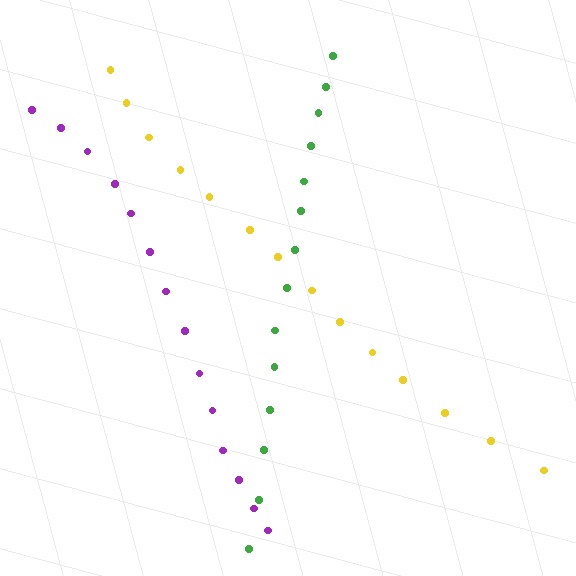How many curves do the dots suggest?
There are 3 distinct paths.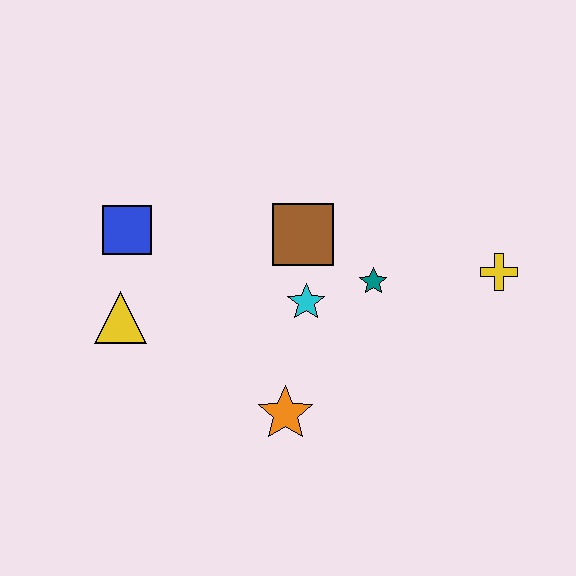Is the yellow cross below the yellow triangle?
No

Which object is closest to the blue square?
The yellow triangle is closest to the blue square.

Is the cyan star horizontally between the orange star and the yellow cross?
Yes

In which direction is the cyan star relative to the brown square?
The cyan star is below the brown square.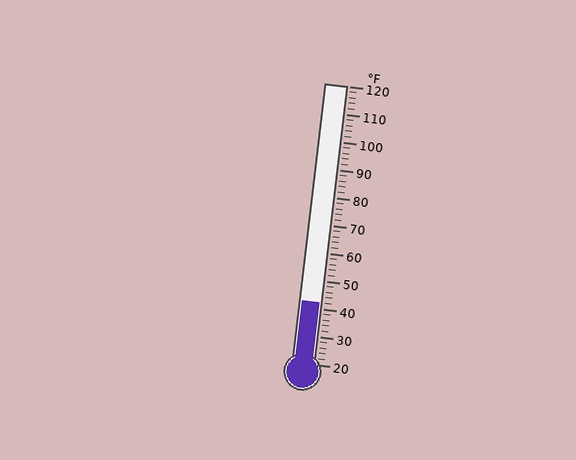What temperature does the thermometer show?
The thermometer shows approximately 42°F.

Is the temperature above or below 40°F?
The temperature is above 40°F.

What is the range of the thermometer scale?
The thermometer scale ranges from 20°F to 120°F.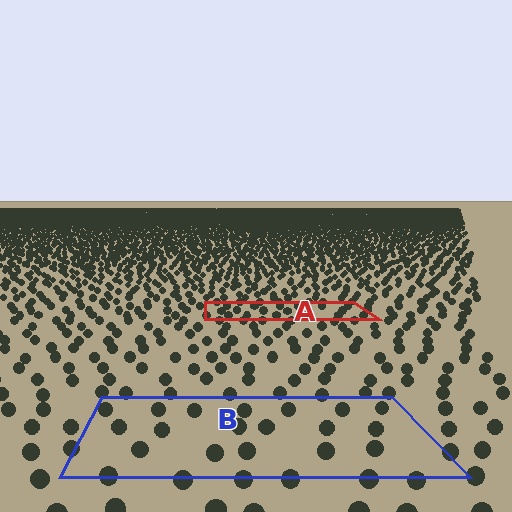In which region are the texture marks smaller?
The texture marks are smaller in region A, because it is farther away.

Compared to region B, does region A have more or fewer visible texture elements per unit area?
Region A has more texture elements per unit area — they are packed more densely because it is farther away.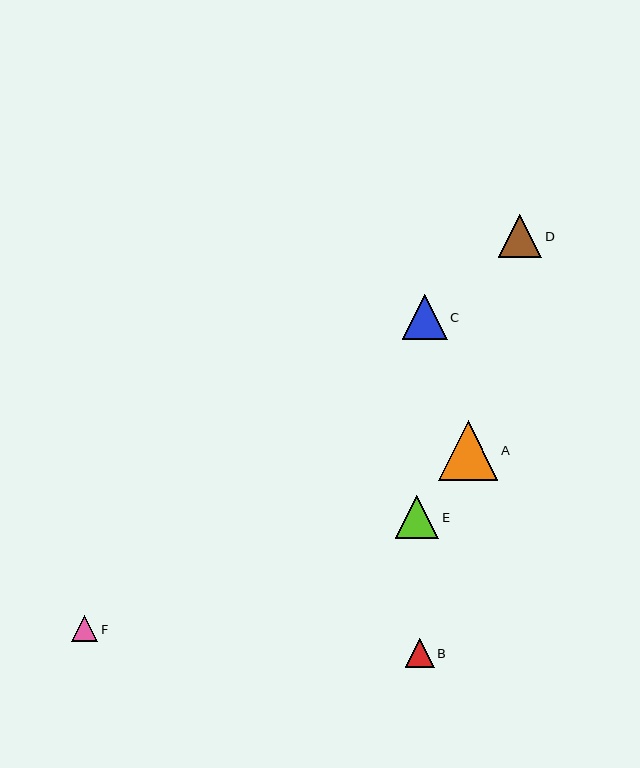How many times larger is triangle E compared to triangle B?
Triangle E is approximately 1.5 times the size of triangle B.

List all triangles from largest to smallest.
From largest to smallest: A, C, D, E, B, F.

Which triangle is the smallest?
Triangle F is the smallest with a size of approximately 26 pixels.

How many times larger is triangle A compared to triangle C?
Triangle A is approximately 1.3 times the size of triangle C.